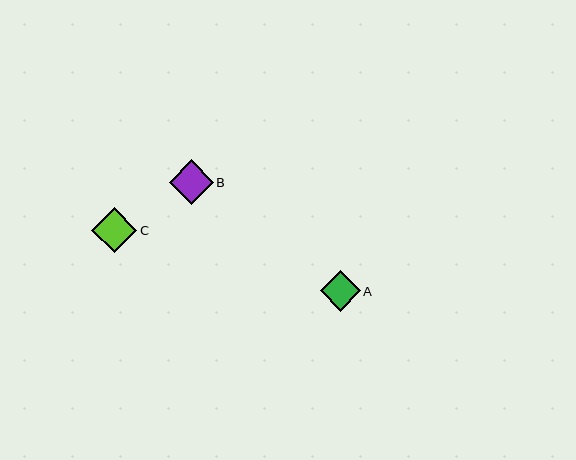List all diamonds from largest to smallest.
From largest to smallest: C, B, A.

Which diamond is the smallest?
Diamond A is the smallest with a size of approximately 40 pixels.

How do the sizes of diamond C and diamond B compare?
Diamond C and diamond B are approximately the same size.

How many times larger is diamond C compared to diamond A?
Diamond C is approximately 1.1 times the size of diamond A.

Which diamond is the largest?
Diamond C is the largest with a size of approximately 45 pixels.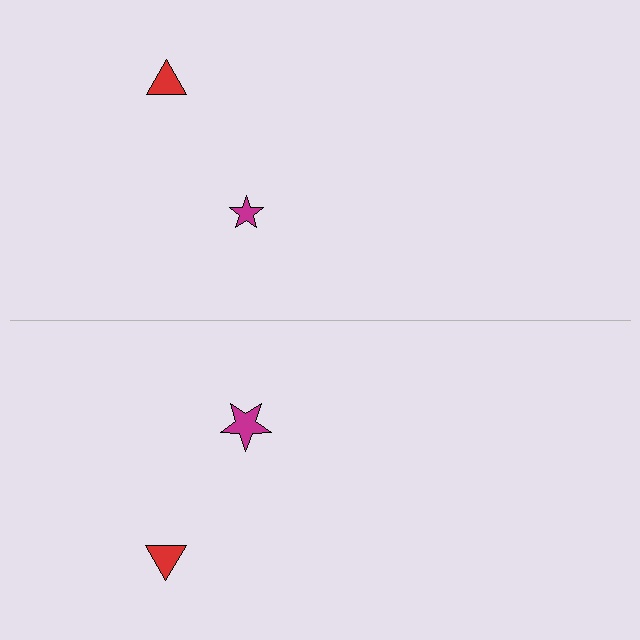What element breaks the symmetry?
The magenta star on the bottom side has a different size than its mirror counterpart.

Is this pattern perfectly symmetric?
No, the pattern is not perfectly symmetric. The magenta star on the bottom side has a different size than its mirror counterpart.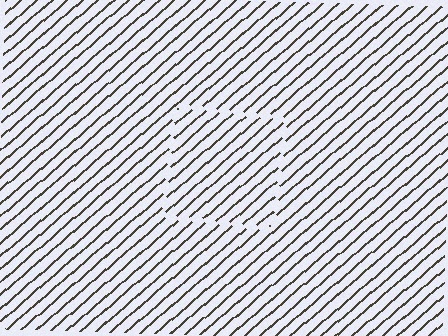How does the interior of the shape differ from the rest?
The interior of the shape contains the same grating, shifted by half a period — the contour is defined by the phase discontinuity where line-ends from the inner and outer gratings abut.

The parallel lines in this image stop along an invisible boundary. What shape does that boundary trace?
An illusory square. The interior of the shape contains the same grating, shifted by half a period — the contour is defined by the phase discontinuity where line-ends from the inner and outer gratings abut.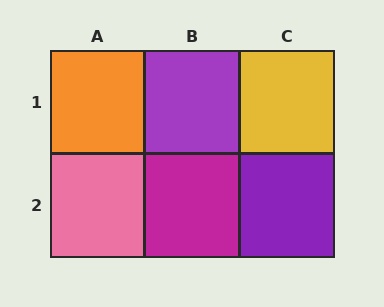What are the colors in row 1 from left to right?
Orange, purple, yellow.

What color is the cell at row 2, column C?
Purple.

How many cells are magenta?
1 cell is magenta.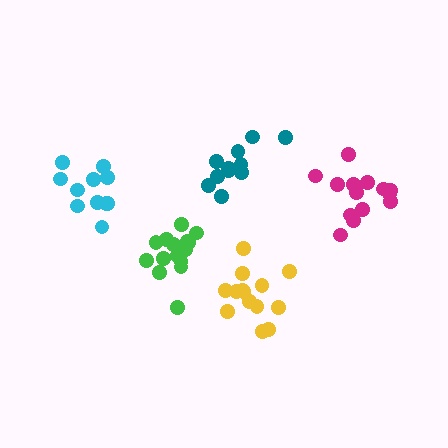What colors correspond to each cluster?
The clusters are colored: yellow, cyan, green, magenta, teal.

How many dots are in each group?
Group 1: 14 dots, Group 2: 11 dots, Group 3: 16 dots, Group 4: 14 dots, Group 5: 11 dots (66 total).